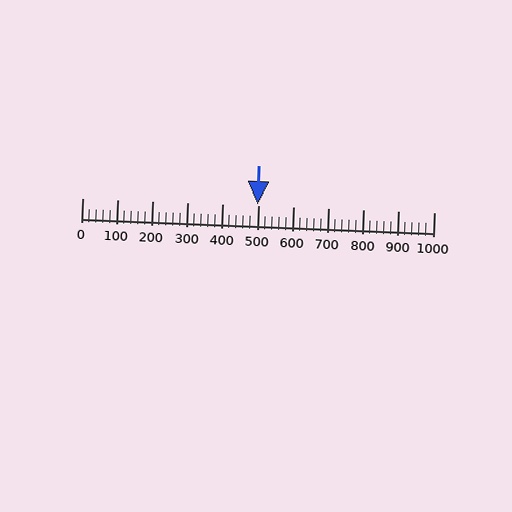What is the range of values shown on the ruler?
The ruler shows values from 0 to 1000.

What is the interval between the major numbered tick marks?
The major tick marks are spaced 100 units apart.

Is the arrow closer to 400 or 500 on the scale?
The arrow is closer to 500.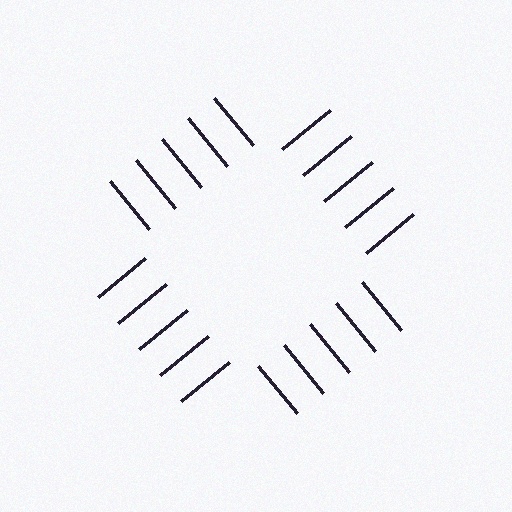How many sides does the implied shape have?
4 sides — the line-ends trace a square.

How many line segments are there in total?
20 — 5 along each of the 4 edges.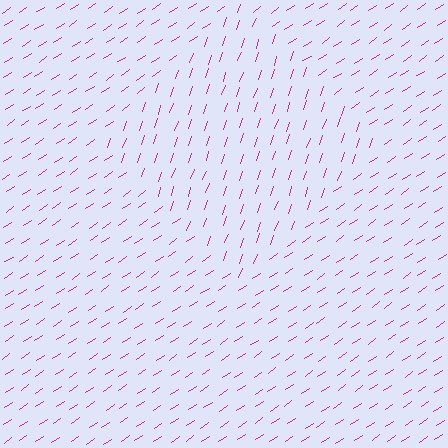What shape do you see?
I see a diamond.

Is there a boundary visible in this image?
Yes, there is a texture boundary formed by a change in line orientation.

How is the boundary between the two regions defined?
The boundary is defined purely by a change in line orientation (approximately 37 degrees difference). All lines are the same color and thickness.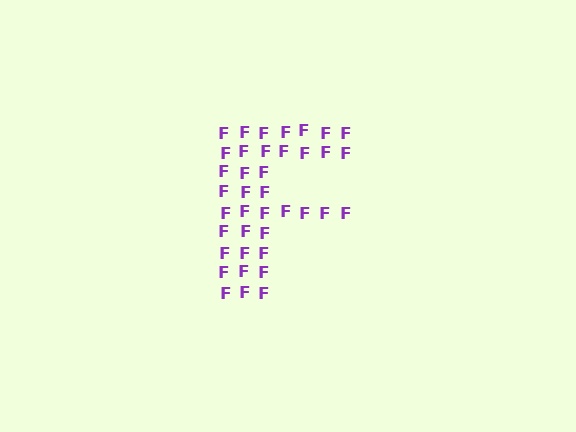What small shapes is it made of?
It is made of small letter F's.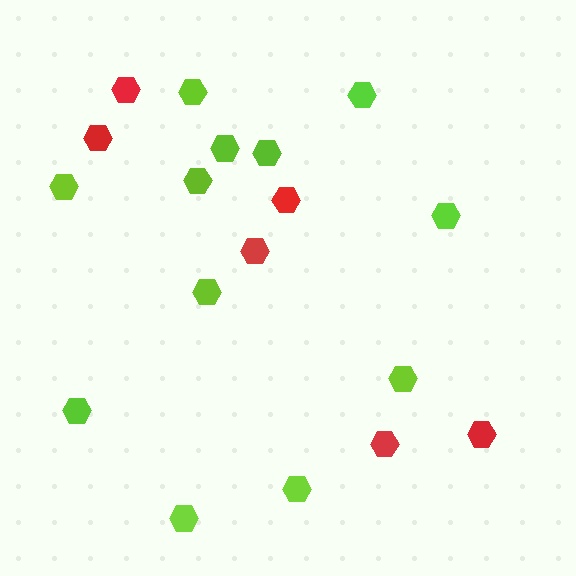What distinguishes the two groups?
There are 2 groups: one group of lime hexagons (12) and one group of red hexagons (6).